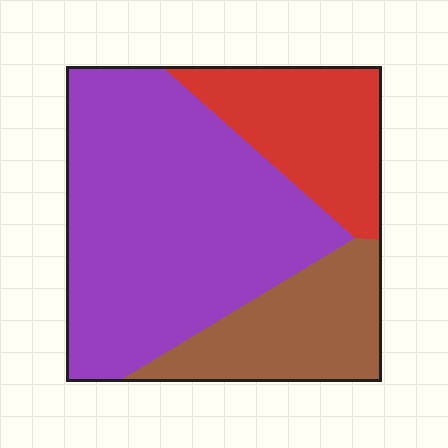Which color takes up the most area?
Purple, at roughly 60%.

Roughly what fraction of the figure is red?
Red takes up between a sixth and a third of the figure.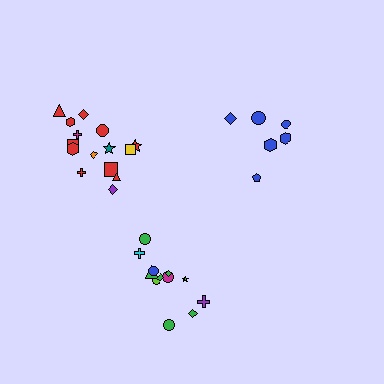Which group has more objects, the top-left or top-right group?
The top-left group.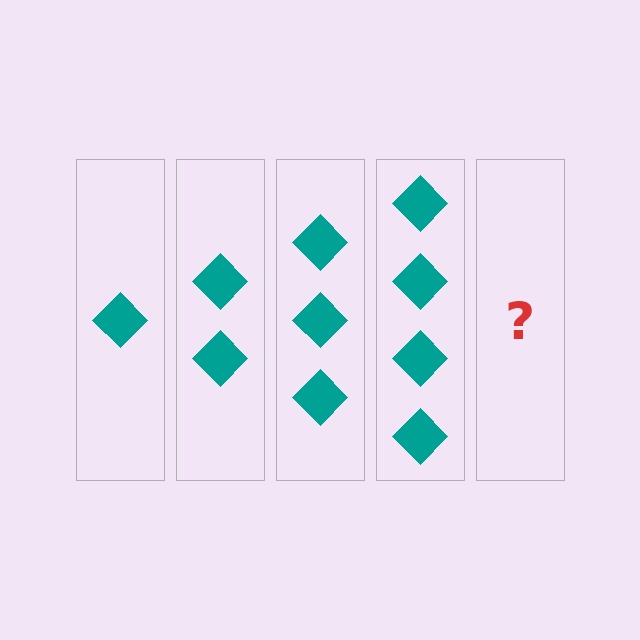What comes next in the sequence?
The next element should be 5 diamonds.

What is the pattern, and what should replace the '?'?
The pattern is that each step adds one more diamond. The '?' should be 5 diamonds.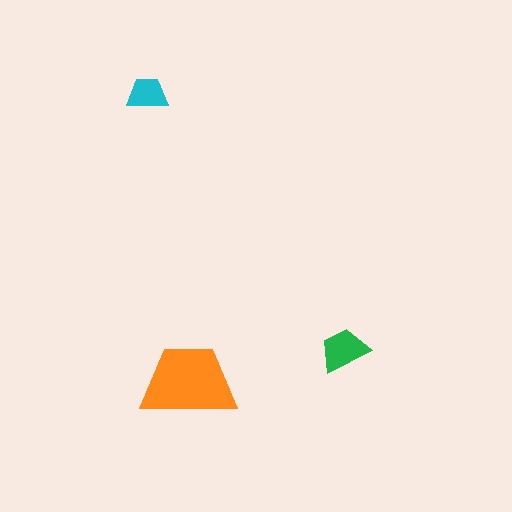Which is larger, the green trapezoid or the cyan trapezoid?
The green one.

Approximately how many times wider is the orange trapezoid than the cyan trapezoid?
About 2.5 times wider.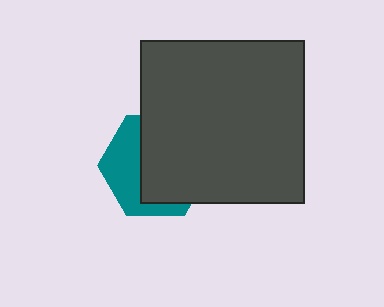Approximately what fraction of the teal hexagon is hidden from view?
Roughly 62% of the teal hexagon is hidden behind the dark gray square.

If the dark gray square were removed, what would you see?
You would see the complete teal hexagon.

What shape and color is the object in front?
The object in front is a dark gray square.